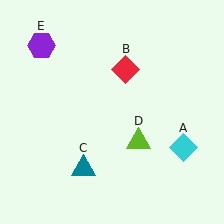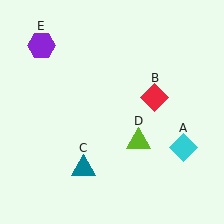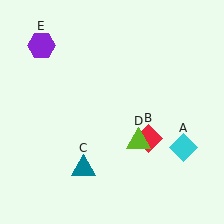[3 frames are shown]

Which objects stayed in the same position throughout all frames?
Cyan diamond (object A) and teal triangle (object C) and lime triangle (object D) and purple hexagon (object E) remained stationary.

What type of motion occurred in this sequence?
The red diamond (object B) rotated clockwise around the center of the scene.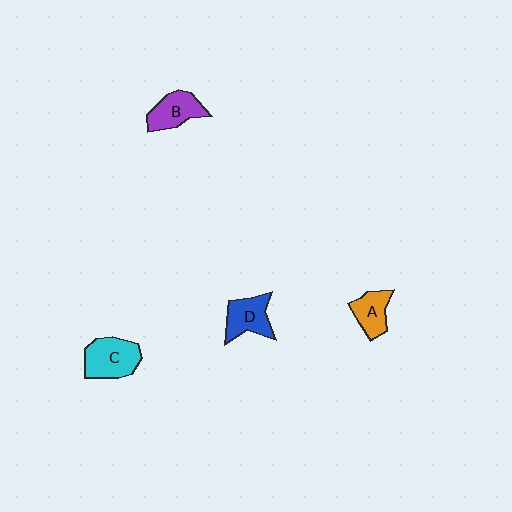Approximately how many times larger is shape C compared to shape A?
Approximately 1.5 times.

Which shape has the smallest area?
Shape A (orange).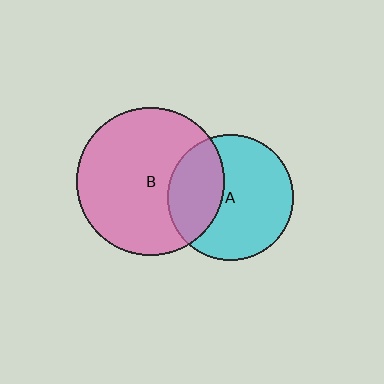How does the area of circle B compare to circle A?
Approximately 1.4 times.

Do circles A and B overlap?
Yes.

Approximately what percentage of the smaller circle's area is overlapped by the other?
Approximately 35%.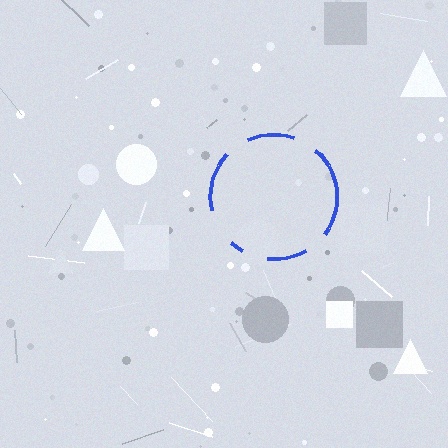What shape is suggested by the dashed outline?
The dashed outline suggests a circle.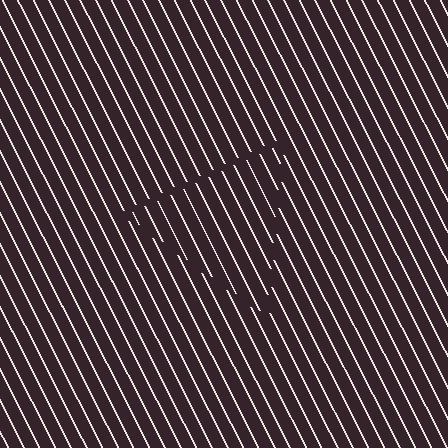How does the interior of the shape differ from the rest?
The interior of the shape contains the same grating, shifted by half a period — the contour is defined by the phase discontinuity where line-ends from the inner and outer gratings abut.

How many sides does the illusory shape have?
3 sides — the line-ends trace a triangle.